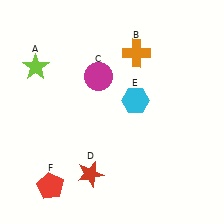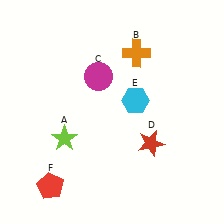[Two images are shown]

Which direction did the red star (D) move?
The red star (D) moved right.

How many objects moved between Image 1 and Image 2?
2 objects moved between the two images.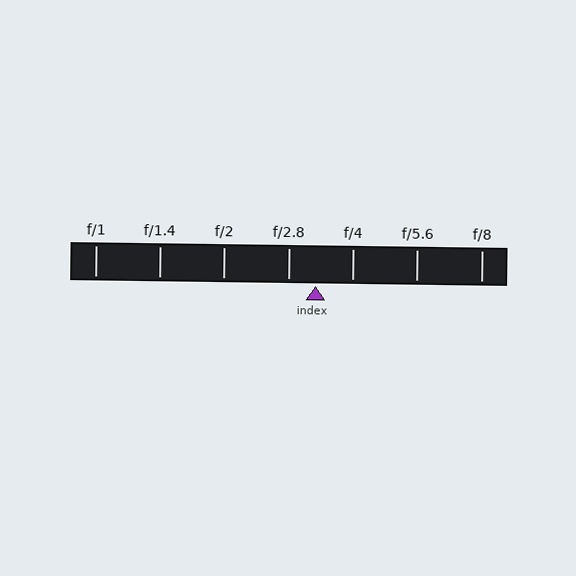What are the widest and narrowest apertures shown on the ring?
The widest aperture shown is f/1 and the narrowest is f/8.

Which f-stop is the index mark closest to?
The index mark is closest to f/2.8.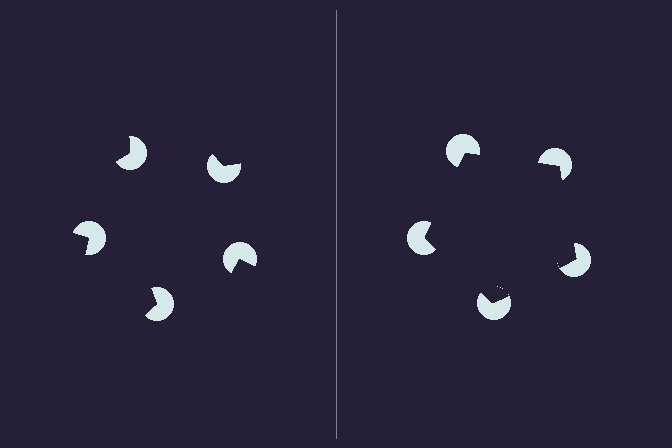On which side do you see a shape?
An illusory pentagon appears on the right side. On the left side the wedge cuts are rotated, so no coherent shape forms.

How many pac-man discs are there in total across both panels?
10 — 5 on each side.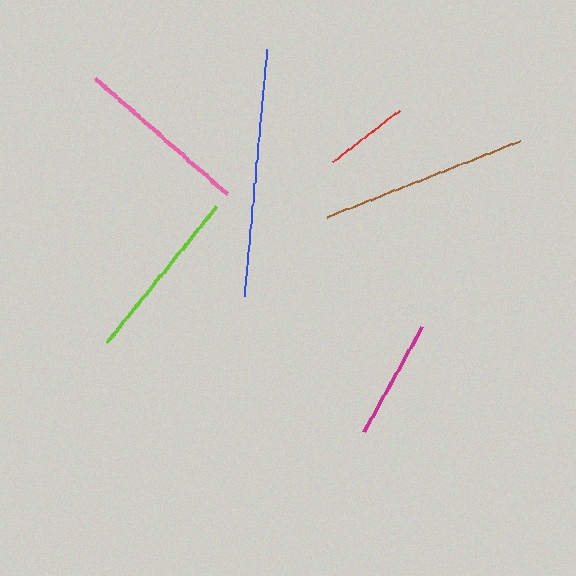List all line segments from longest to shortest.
From longest to shortest: blue, brown, pink, lime, magenta, red.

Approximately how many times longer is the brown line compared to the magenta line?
The brown line is approximately 1.7 times the length of the magenta line.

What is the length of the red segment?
The red segment is approximately 84 pixels long.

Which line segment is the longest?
The blue line is the longest at approximately 248 pixels.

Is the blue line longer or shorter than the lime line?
The blue line is longer than the lime line.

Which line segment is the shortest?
The red line is the shortest at approximately 84 pixels.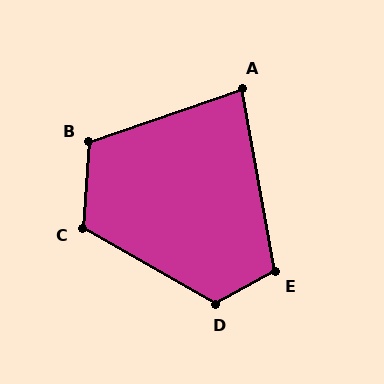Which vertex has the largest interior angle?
D, at approximately 121 degrees.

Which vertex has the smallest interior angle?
A, at approximately 81 degrees.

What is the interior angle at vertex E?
Approximately 109 degrees (obtuse).